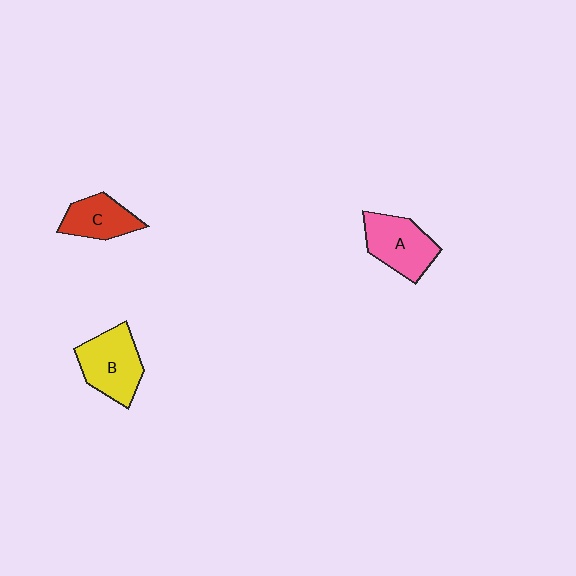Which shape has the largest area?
Shape B (yellow).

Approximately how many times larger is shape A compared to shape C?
Approximately 1.3 times.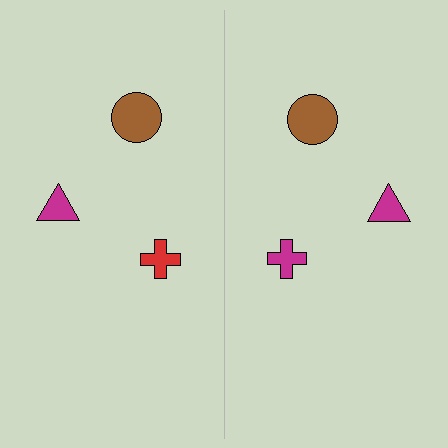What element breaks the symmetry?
The magenta cross on the right side breaks the symmetry — its mirror counterpart is red.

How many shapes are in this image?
There are 6 shapes in this image.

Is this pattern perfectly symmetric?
No, the pattern is not perfectly symmetric. The magenta cross on the right side breaks the symmetry — its mirror counterpart is red.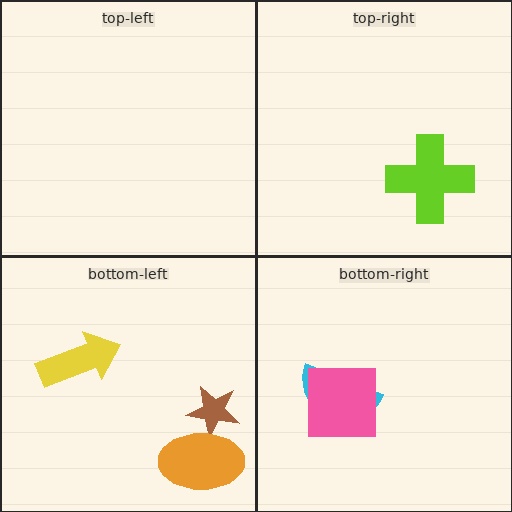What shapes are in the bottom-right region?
The cyan semicircle, the pink square.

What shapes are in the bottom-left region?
The yellow arrow, the brown star, the orange ellipse.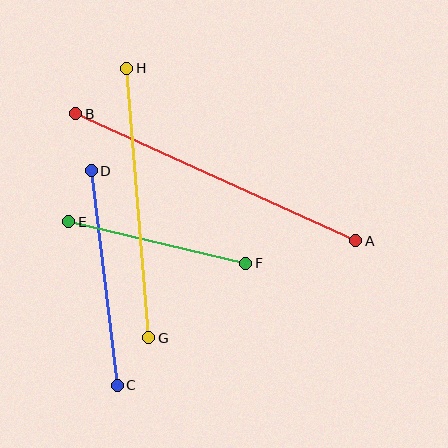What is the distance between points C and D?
The distance is approximately 216 pixels.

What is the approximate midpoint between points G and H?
The midpoint is at approximately (138, 203) pixels.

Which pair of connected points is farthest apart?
Points A and B are farthest apart.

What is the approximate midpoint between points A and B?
The midpoint is at approximately (216, 177) pixels.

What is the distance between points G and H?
The distance is approximately 270 pixels.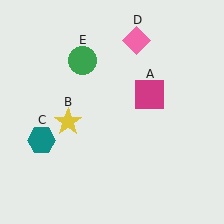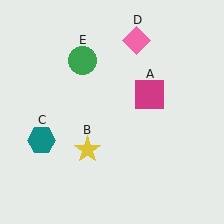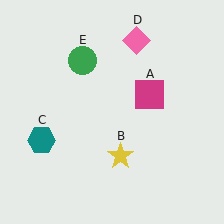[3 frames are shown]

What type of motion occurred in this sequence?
The yellow star (object B) rotated counterclockwise around the center of the scene.